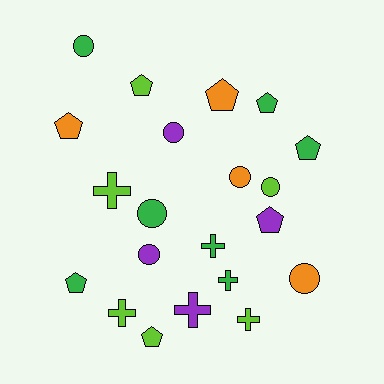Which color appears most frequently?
Green, with 7 objects.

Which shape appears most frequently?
Pentagon, with 8 objects.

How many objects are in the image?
There are 21 objects.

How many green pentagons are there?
There are 3 green pentagons.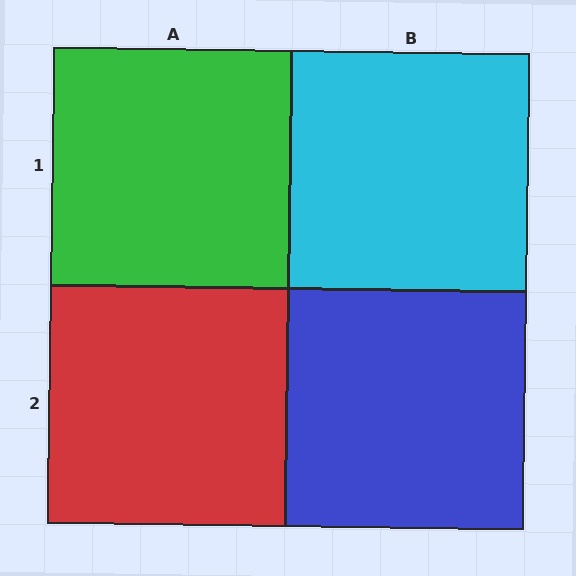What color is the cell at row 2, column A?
Red.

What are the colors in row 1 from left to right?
Green, cyan.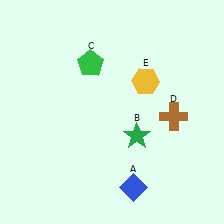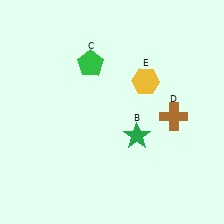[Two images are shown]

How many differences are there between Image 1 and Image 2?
There is 1 difference between the two images.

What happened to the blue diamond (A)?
The blue diamond (A) was removed in Image 2. It was in the bottom-right area of Image 1.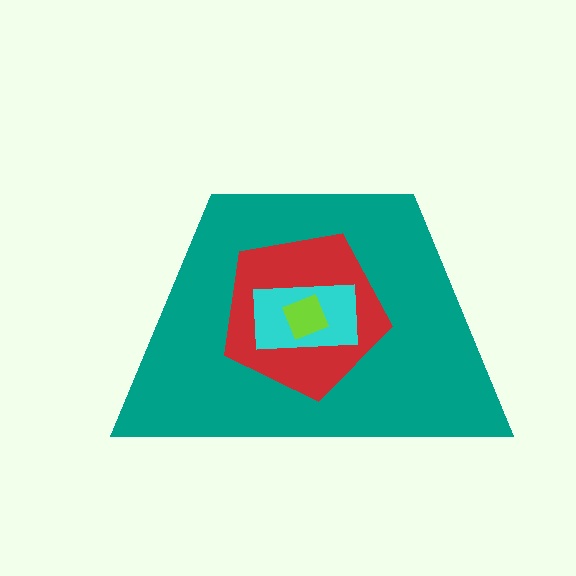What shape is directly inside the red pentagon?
The cyan rectangle.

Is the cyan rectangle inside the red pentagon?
Yes.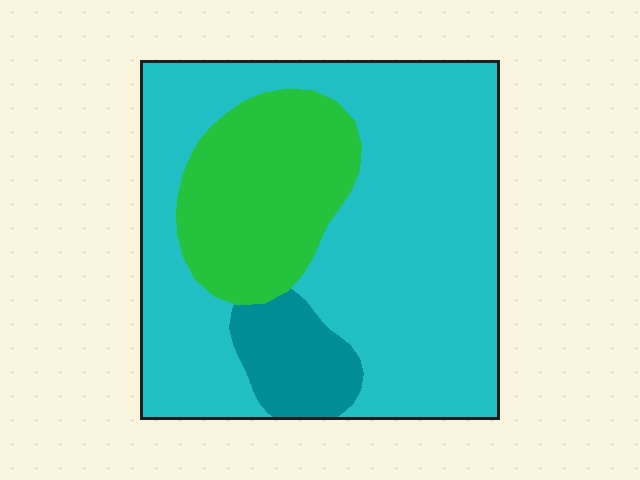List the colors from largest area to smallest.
From largest to smallest: cyan, green, teal.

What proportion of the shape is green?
Green takes up about one quarter (1/4) of the shape.